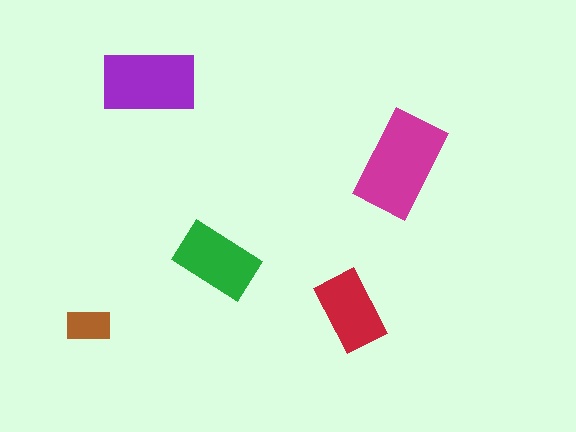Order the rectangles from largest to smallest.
the magenta one, the purple one, the green one, the red one, the brown one.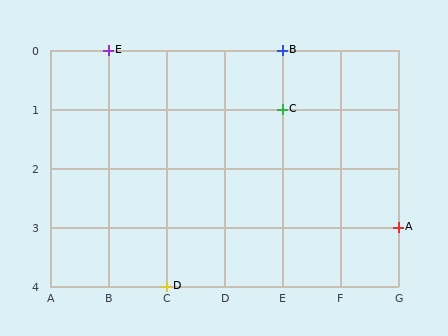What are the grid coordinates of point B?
Point B is at grid coordinates (E, 0).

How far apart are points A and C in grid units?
Points A and C are 2 columns and 2 rows apart (about 2.8 grid units diagonally).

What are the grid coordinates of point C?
Point C is at grid coordinates (E, 1).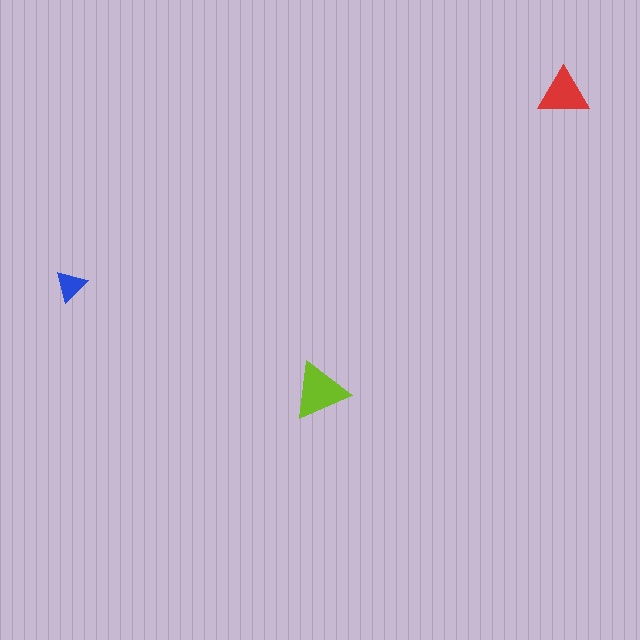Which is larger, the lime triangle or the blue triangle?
The lime one.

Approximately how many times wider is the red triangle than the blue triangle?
About 1.5 times wider.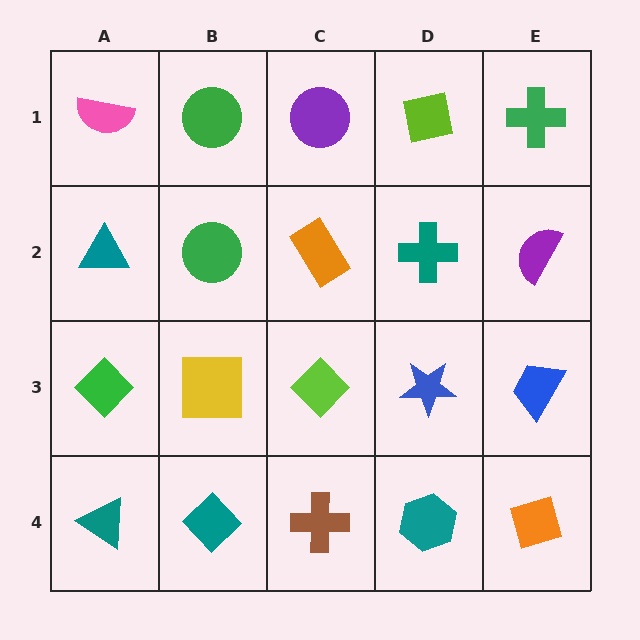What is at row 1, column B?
A green circle.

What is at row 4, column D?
A teal hexagon.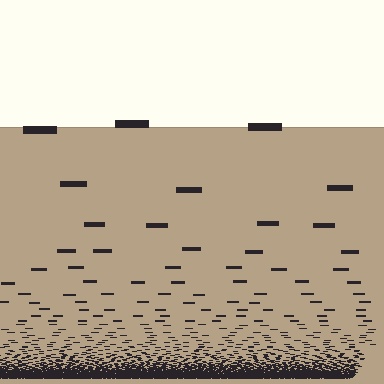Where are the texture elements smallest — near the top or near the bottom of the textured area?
Near the bottom.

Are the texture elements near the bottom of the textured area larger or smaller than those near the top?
Smaller. The gradient is inverted — elements near the bottom are smaller and denser.